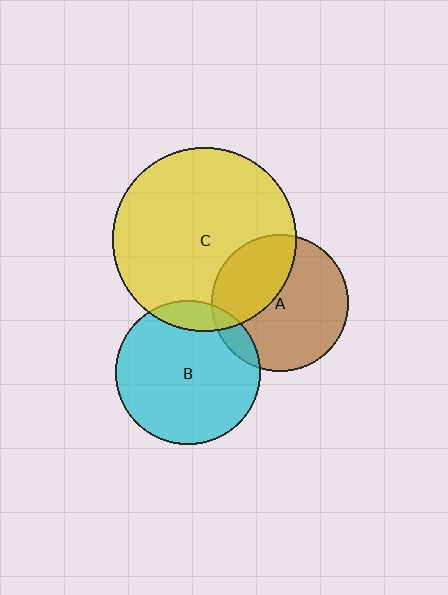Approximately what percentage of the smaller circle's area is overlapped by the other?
Approximately 10%.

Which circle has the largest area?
Circle C (yellow).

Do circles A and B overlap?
Yes.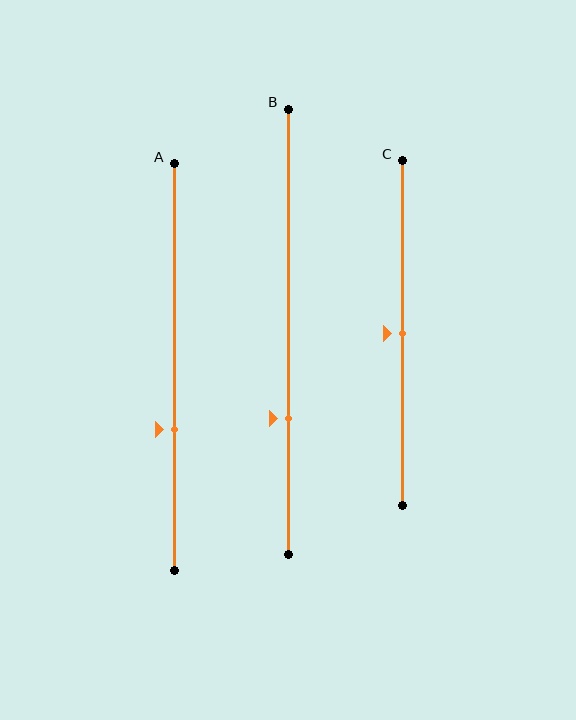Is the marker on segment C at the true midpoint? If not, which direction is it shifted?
Yes, the marker on segment C is at the true midpoint.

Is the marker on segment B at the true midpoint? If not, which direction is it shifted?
No, the marker on segment B is shifted downward by about 20% of the segment length.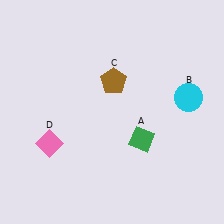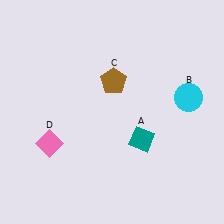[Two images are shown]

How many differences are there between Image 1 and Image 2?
There is 1 difference between the two images.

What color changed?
The diamond (A) changed from green in Image 1 to teal in Image 2.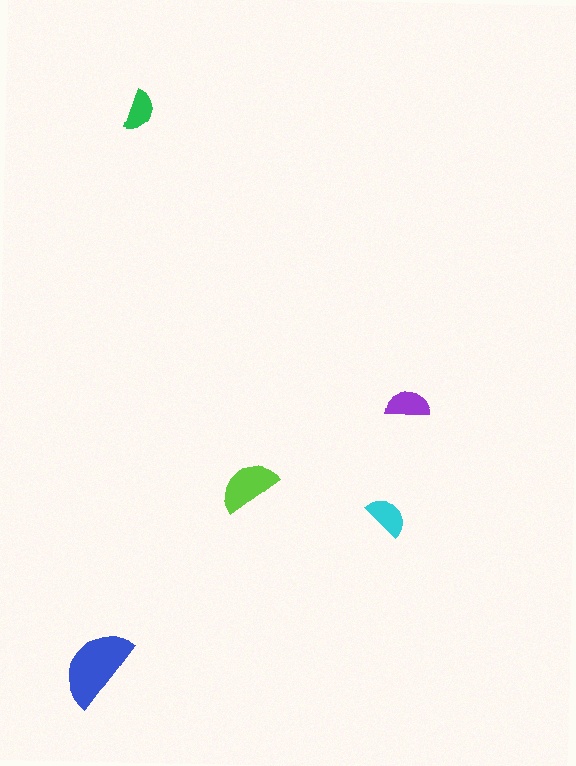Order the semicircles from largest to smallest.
the blue one, the lime one, the purple one, the cyan one, the green one.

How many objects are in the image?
There are 5 objects in the image.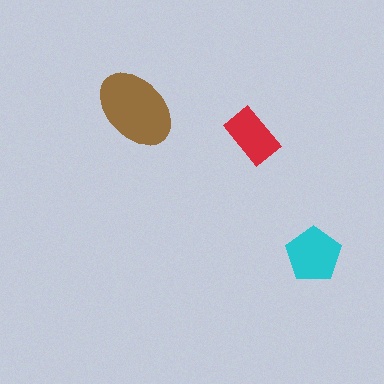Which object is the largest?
The brown ellipse.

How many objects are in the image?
There are 3 objects in the image.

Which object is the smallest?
The red rectangle.